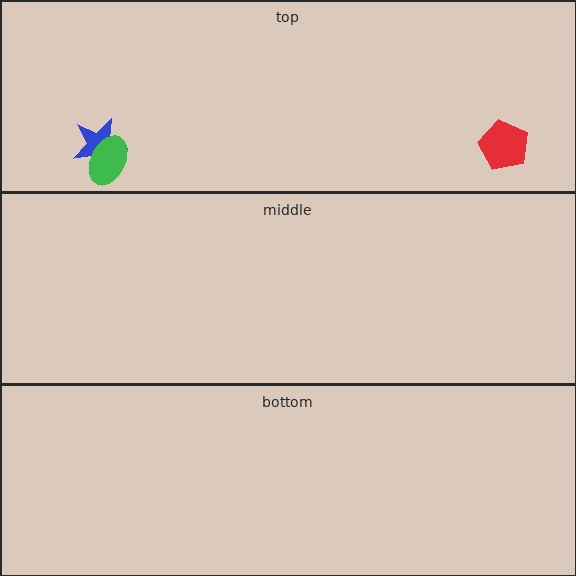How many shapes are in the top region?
3.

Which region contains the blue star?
The top region.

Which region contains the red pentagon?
The top region.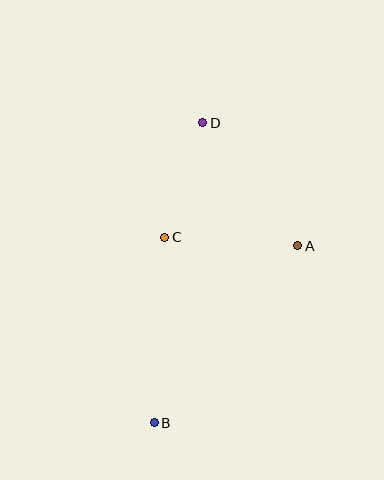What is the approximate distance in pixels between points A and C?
The distance between A and C is approximately 134 pixels.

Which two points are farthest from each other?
Points B and D are farthest from each other.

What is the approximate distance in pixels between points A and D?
The distance between A and D is approximately 156 pixels.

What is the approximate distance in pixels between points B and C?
The distance between B and C is approximately 186 pixels.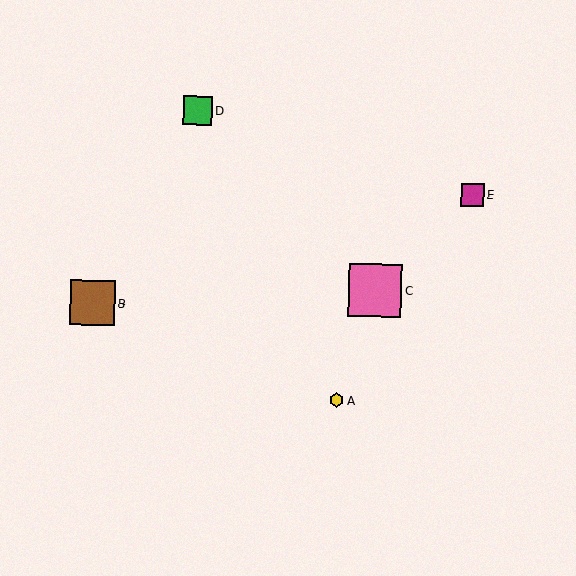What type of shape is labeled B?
Shape B is a brown square.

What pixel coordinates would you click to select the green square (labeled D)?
Click at (198, 111) to select the green square D.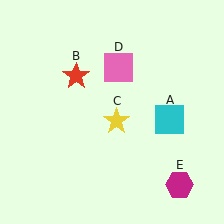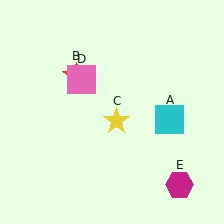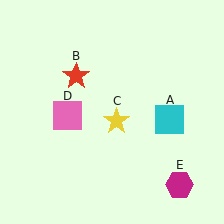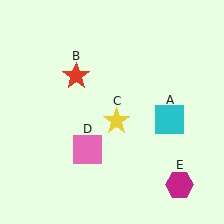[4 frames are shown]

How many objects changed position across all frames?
1 object changed position: pink square (object D).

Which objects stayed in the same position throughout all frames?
Cyan square (object A) and red star (object B) and yellow star (object C) and magenta hexagon (object E) remained stationary.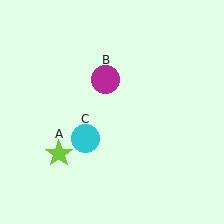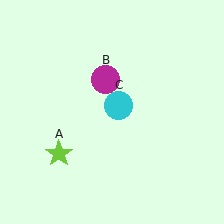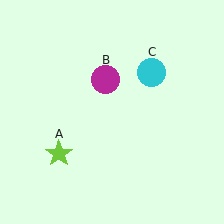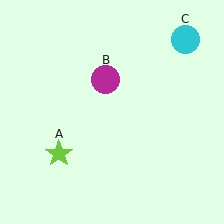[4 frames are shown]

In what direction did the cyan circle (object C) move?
The cyan circle (object C) moved up and to the right.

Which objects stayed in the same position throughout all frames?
Lime star (object A) and magenta circle (object B) remained stationary.